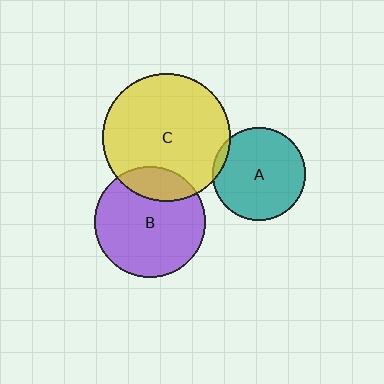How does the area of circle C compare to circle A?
Approximately 1.9 times.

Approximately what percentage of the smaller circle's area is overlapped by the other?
Approximately 20%.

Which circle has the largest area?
Circle C (yellow).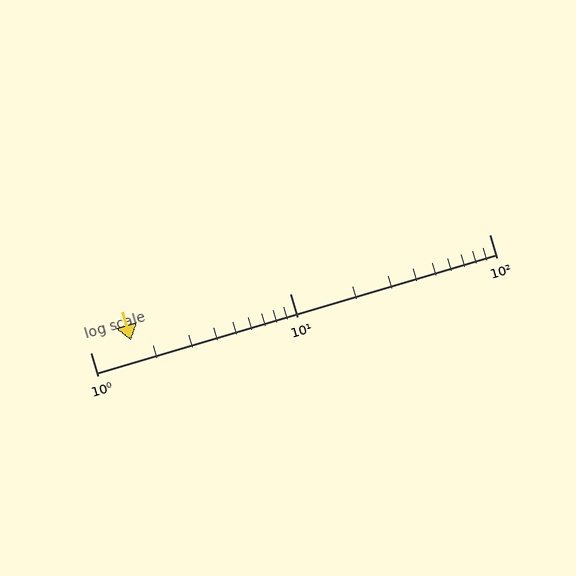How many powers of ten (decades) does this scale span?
The scale spans 2 decades, from 1 to 100.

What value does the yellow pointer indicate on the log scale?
The pointer indicates approximately 1.6.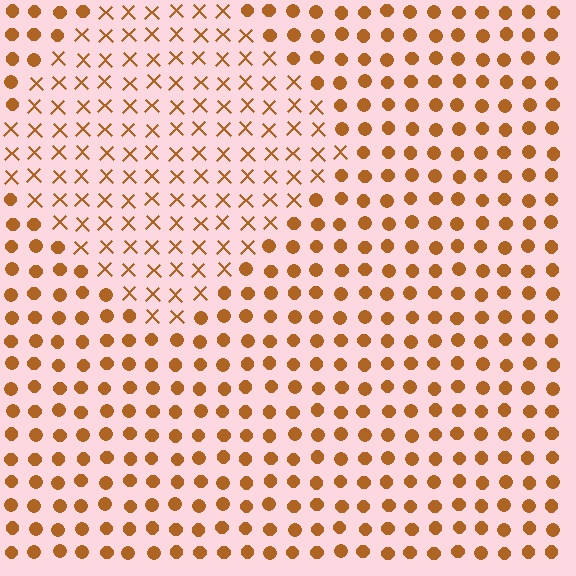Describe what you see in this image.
The image is filled with small brown elements arranged in a uniform grid. A diamond-shaped region contains X marks, while the surrounding area contains circles. The boundary is defined purely by the change in element shape.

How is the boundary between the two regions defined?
The boundary is defined by a change in element shape: X marks inside vs. circles outside. All elements share the same color and spacing.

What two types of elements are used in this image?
The image uses X marks inside the diamond region and circles outside it.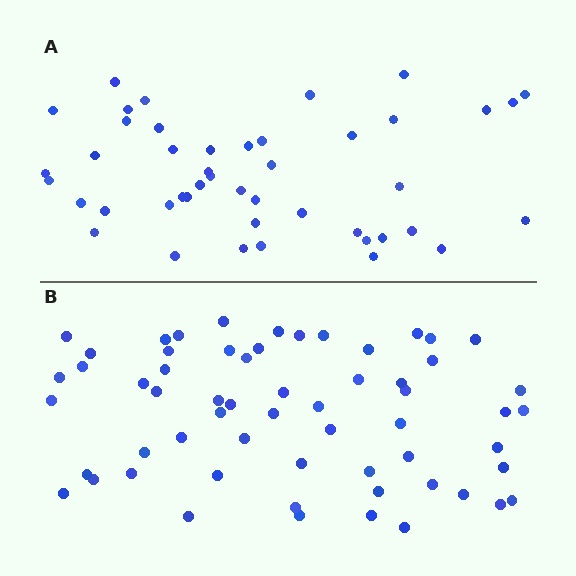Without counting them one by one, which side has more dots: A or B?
Region B (the bottom region) has more dots.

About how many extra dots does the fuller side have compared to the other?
Region B has approximately 15 more dots than region A.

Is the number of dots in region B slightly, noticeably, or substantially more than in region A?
Region B has noticeably more, but not dramatically so. The ratio is roughly 1.3 to 1.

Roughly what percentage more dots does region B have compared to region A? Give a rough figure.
About 35% more.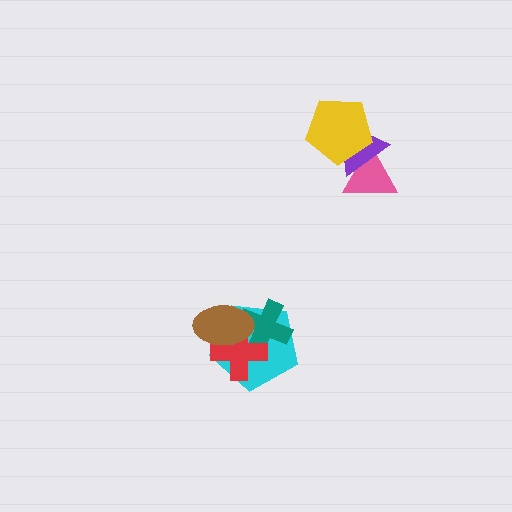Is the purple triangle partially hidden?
Yes, it is partially covered by another shape.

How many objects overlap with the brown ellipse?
3 objects overlap with the brown ellipse.